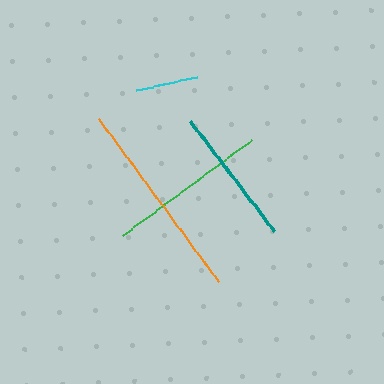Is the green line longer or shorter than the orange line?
The orange line is longer than the green line.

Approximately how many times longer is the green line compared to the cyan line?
The green line is approximately 2.6 times the length of the cyan line.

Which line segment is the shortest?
The cyan line is the shortest at approximately 63 pixels.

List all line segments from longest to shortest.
From longest to shortest: orange, green, teal, cyan.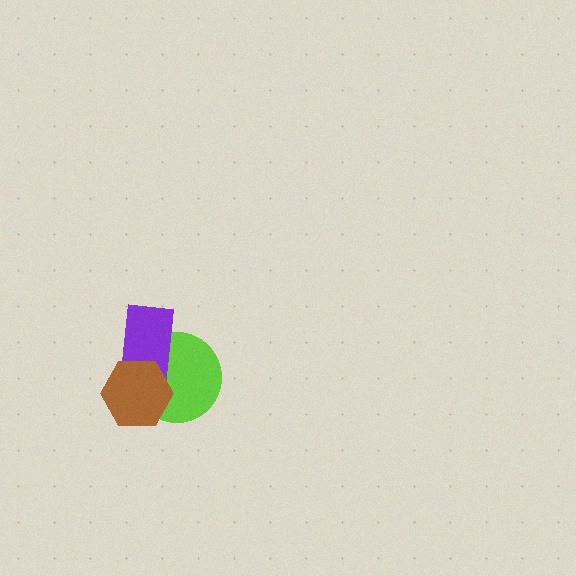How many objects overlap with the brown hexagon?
2 objects overlap with the brown hexagon.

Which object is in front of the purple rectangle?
The brown hexagon is in front of the purple rectangle.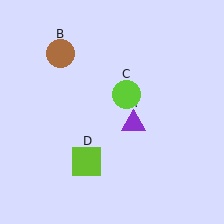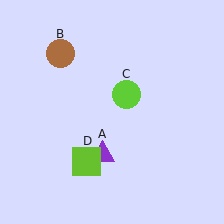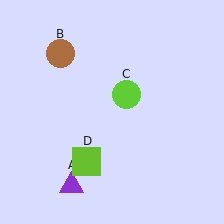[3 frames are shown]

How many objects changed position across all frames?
1 object changed position: purple triangle (object A).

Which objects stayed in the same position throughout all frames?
Brown circle (object B) and lime circle (object C) and lime square (object D) remained stationary.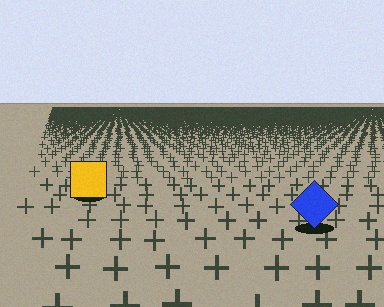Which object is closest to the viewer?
The blue diamond is closest. The texture marks near it are larger and more spread out.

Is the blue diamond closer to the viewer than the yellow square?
Yes. The blue diamond is closer — you can tell from the texture gradient: the ground texture is coarser near it.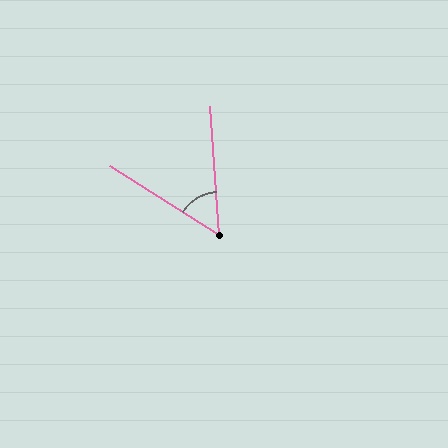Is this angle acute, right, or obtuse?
It is acute.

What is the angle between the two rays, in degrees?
Approximately 53 degrees.